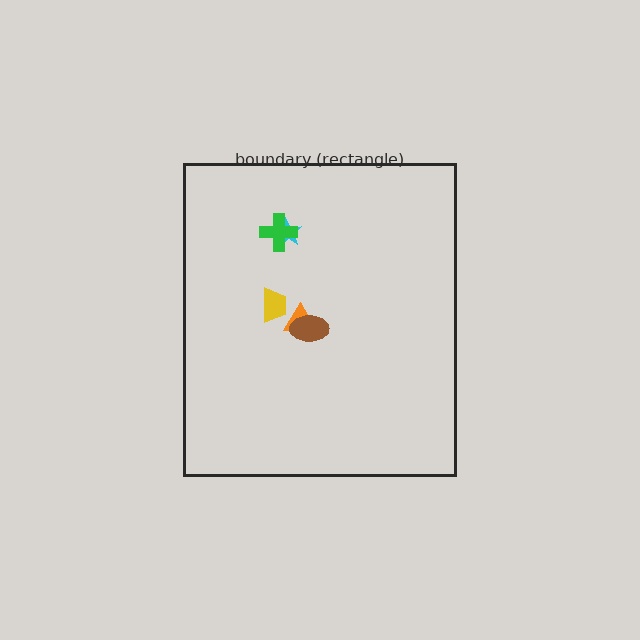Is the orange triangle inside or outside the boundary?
Inside.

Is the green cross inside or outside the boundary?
Inside.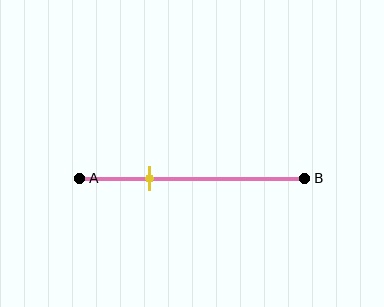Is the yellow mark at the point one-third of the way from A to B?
Yes, the mark is approximately at the one-third point.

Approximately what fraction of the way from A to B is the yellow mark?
The yellow mark is approximately 30% of the way from A to B.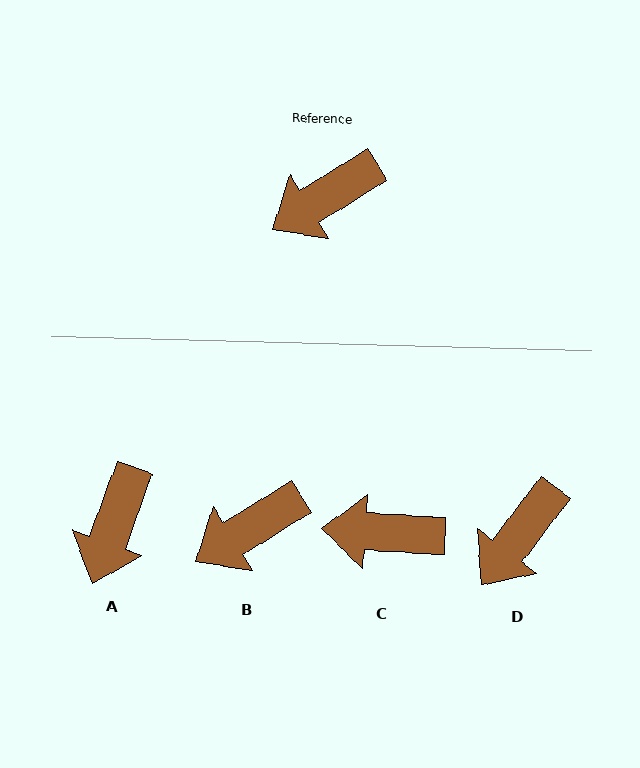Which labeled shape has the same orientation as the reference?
B.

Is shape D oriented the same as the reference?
No, it is off by about 21 degrees.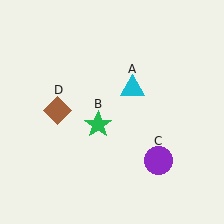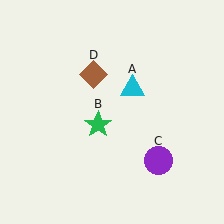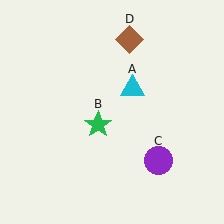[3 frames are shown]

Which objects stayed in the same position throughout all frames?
Cyan triangle (object A) and green star (object B) and purple circle (object C) remained stationary.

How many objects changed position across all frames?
1 object changed position: brown diamond (object D).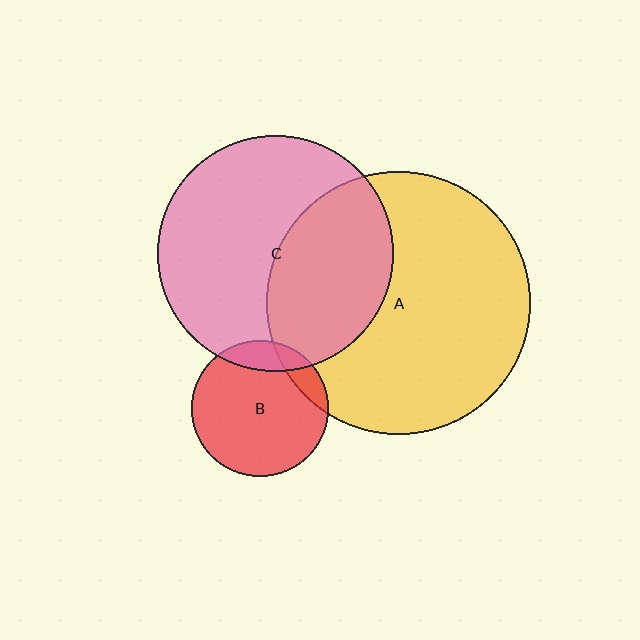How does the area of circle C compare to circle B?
Approximately 3.0 times.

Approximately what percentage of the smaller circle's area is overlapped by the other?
Approximately 15%.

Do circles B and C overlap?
Yes.